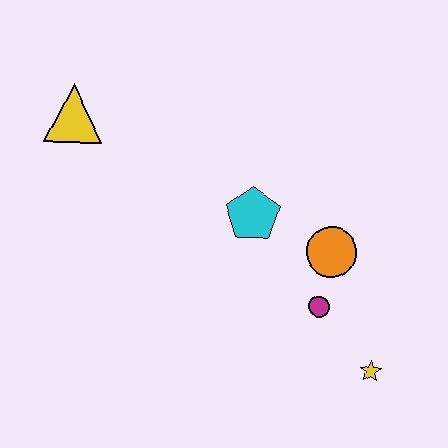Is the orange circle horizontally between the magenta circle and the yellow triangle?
No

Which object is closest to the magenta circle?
The orange circle is closest to the magenta circle.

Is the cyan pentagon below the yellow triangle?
Yes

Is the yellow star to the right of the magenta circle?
Yes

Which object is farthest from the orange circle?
The yellow triangle is farthest from the orange circle.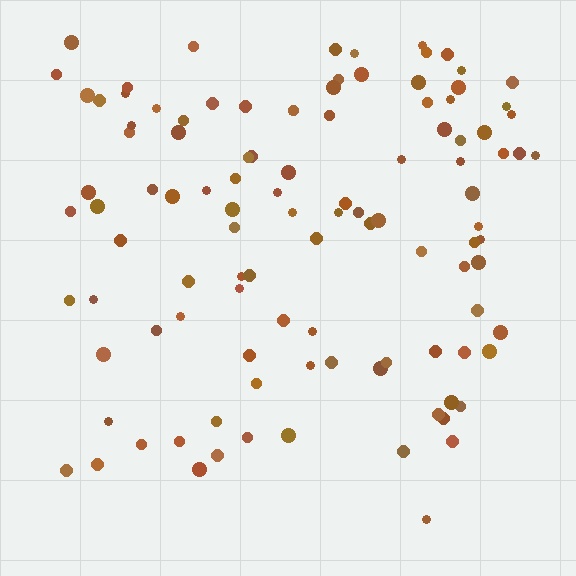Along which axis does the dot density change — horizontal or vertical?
Vertical.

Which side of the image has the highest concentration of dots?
The top.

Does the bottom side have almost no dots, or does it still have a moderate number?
Still a moderate number, just noticeably fewer than the top.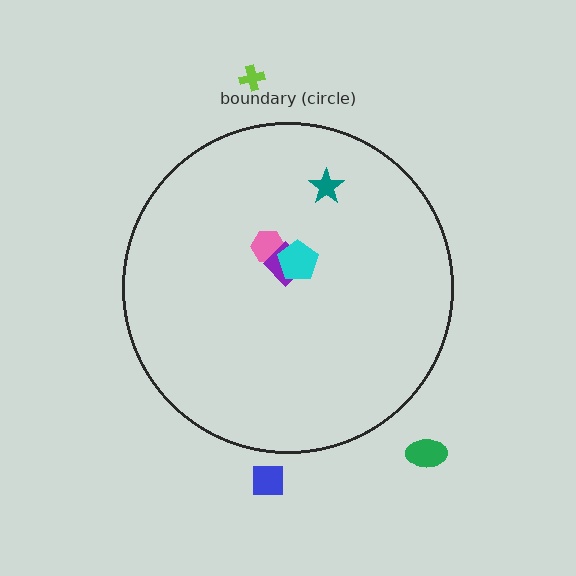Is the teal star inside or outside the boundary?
Inside.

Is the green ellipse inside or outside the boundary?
Outside.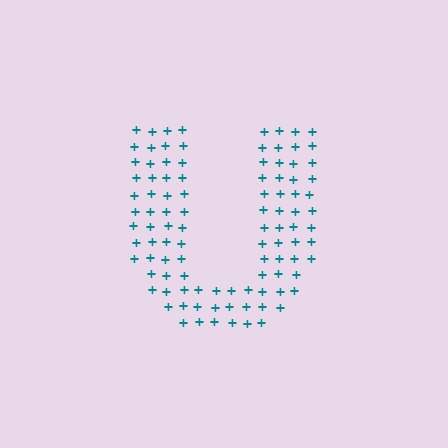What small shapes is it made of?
It is made of small plus signs.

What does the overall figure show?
The overall figure shows the letter U.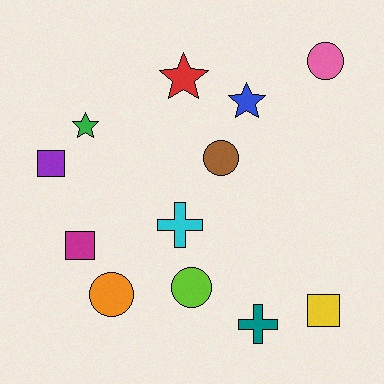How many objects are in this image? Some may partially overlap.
There are 12 objects.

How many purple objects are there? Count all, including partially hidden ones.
There is 1 purple object.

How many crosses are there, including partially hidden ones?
There are 2 crosses.